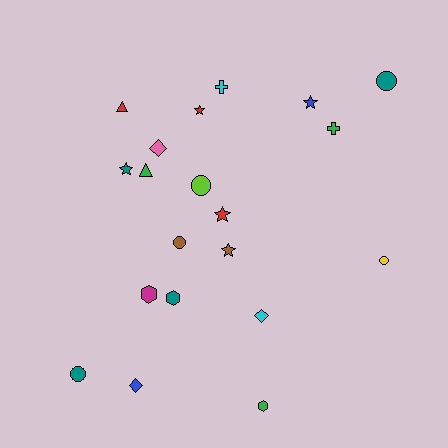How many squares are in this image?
There are no squares.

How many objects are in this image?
There are 20 objects.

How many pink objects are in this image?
There is 1 pink object.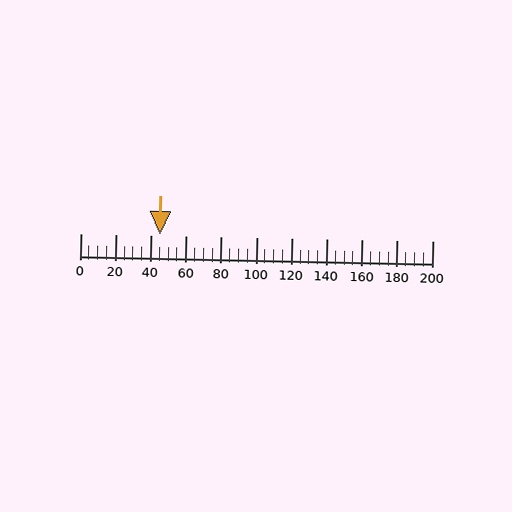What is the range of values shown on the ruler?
The ruler shows values from 0 to 200.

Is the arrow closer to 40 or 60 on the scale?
The arrow is closer to 40.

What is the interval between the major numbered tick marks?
The major tick marks are spaced 20 units apart.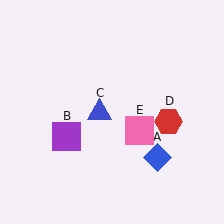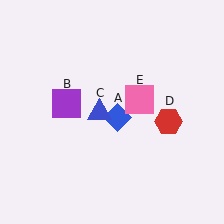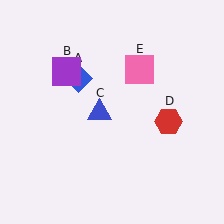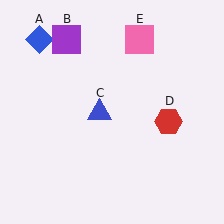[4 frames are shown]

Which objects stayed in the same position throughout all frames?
Blue triangle (object C) and red hexagon (object D) remained stationary.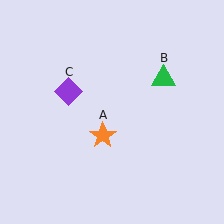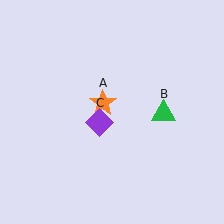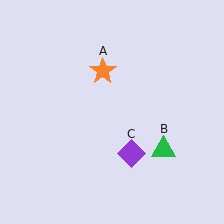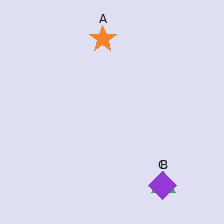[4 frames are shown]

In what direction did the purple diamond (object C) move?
The purple diamond (object C) moved down and to the right.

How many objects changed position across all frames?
3 objects changed position: orange star (object A), green triangle (object B), purple diamond (object C).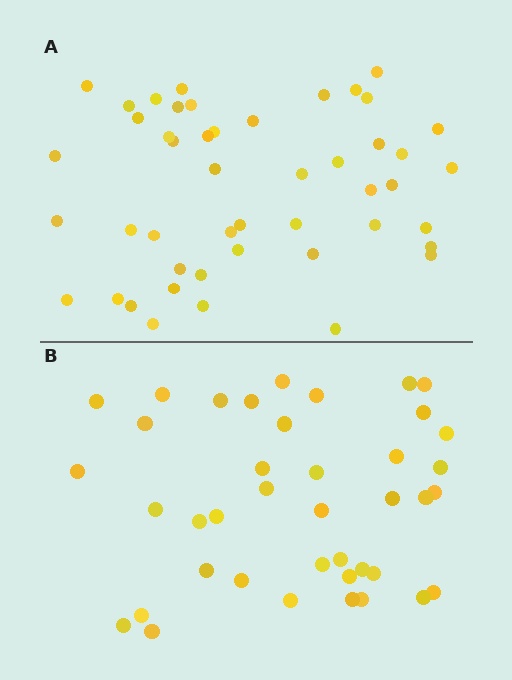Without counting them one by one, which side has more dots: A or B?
Region A (the top region) has more dots.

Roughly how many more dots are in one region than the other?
Region A has roughly 8 or so more dots than region B.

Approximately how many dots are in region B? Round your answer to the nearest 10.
About 40 dots.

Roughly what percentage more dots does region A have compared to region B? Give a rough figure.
About 20% more.